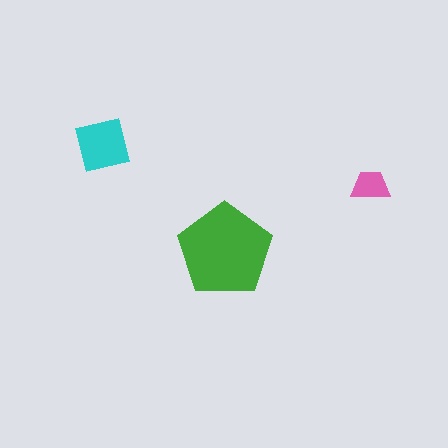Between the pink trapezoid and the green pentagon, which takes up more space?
The green pentagon.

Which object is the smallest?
The pink trapezoid.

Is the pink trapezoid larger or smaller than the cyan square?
Smaller.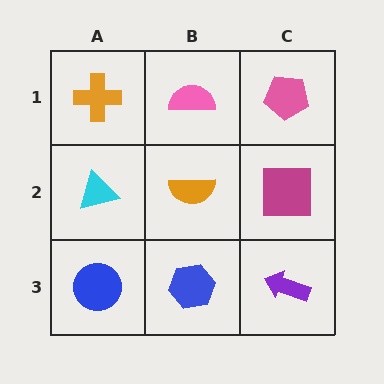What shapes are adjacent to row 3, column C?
A magenta square (row 2, column C), a blue hexagon (row 3, column B).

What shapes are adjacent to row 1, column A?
A cyan triangle (row 2, column A), a pink semicircle (row 1, column B).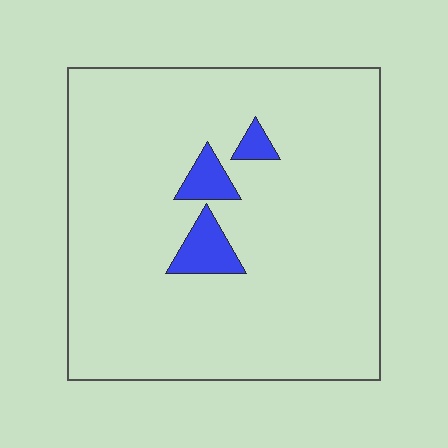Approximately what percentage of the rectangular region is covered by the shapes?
Approximately 5%.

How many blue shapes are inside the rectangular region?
3.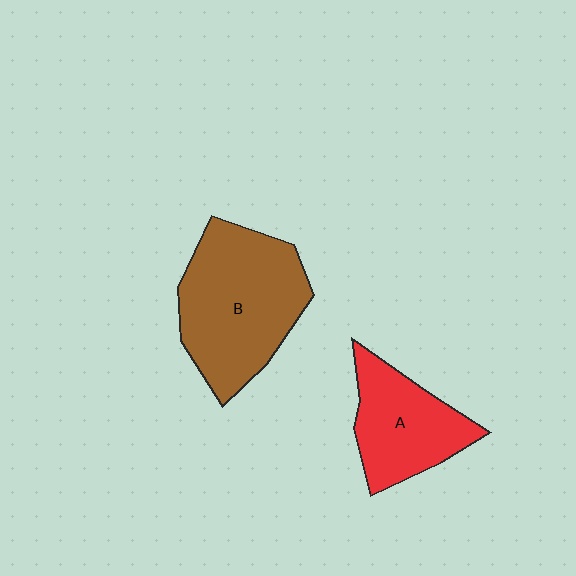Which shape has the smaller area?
Shape A (red).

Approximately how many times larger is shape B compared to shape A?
Approximately 1.5 times.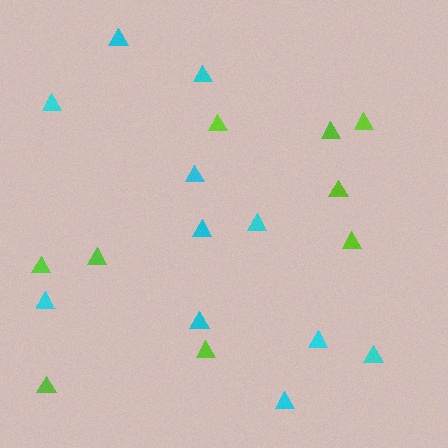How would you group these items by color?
There are 2 groups: one group of cyan triangles (11) and one group of lime triangles (9).